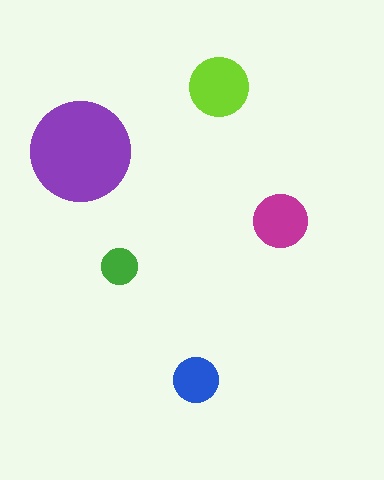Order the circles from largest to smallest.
the purple one, the lime one, the magenta one, the blue one, the green one.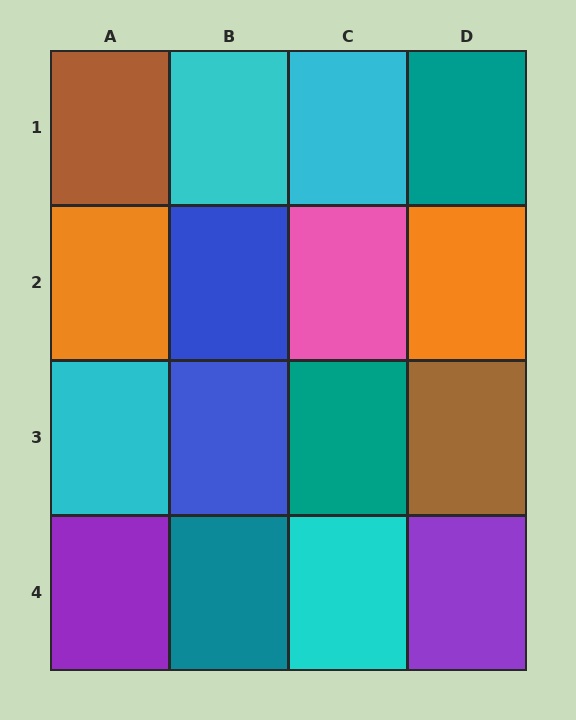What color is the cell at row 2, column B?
Blue.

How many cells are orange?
2 cells are orange.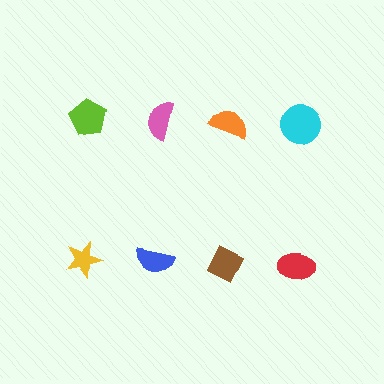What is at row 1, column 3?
An orange semicircle.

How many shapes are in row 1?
4 shapes.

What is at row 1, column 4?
A cyan circle.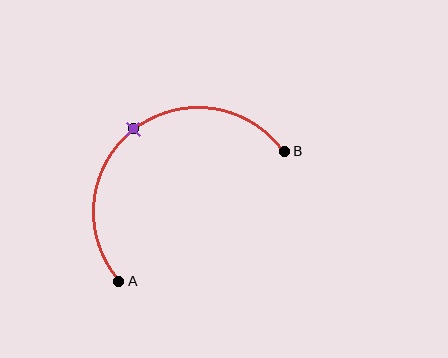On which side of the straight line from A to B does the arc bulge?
The arc bulges above and to the left of the straight line connecting A and B.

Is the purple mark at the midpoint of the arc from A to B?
Yes. The purple mark lies on the arc at equal arc-length from both A and B — it is the arc midpoint.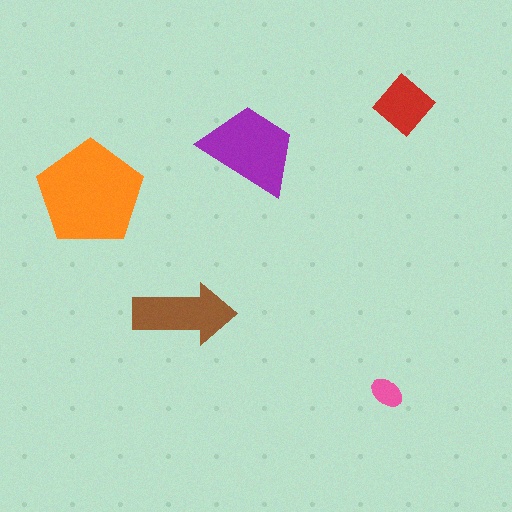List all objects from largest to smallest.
The orange pentagon, the purple trapezoid, the brown arrow, the red diamond, the pink ellipse.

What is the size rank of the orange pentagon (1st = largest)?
1st.